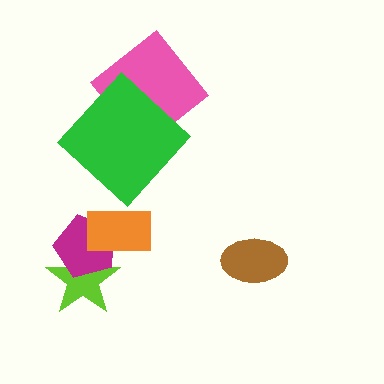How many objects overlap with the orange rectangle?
2 objects overlap with the orange rectangle.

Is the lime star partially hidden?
Yes, it is partially covered by another shape.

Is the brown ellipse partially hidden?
No, no other shape covers it.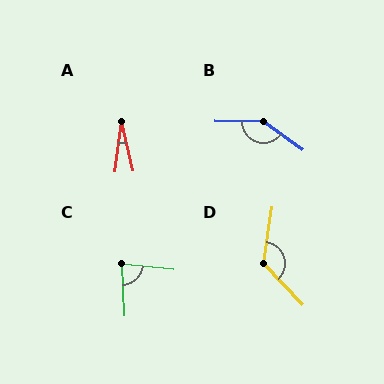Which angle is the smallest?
A, at approximately 20 degrees.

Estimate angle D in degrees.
Approximately 128 degrees.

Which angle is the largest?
B, at approximately 144 degrees.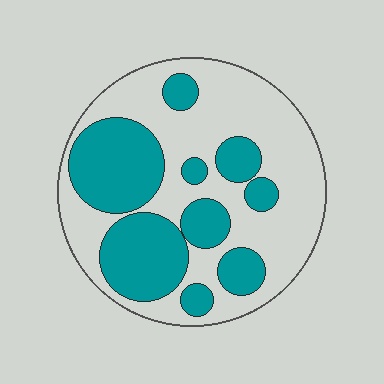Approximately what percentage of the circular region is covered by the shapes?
Approximately 40%.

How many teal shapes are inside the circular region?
9.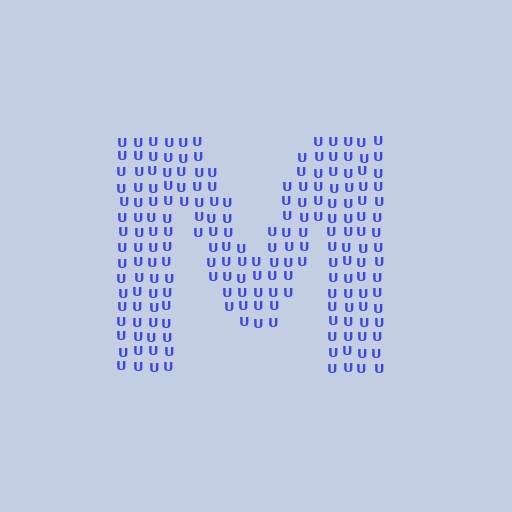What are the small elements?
The small elements are letter U's.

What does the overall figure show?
The overall figure shows the letter M.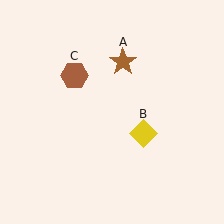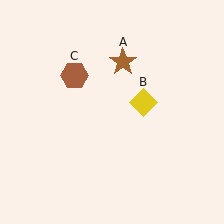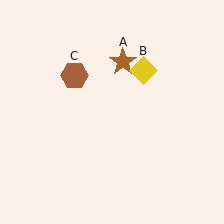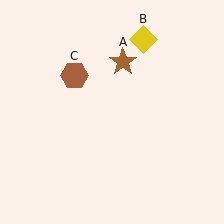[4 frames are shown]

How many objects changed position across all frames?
1 object changed position: yellow diamond (object B).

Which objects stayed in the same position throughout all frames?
Brown star (object A) and brown hexagon (object C) remained stationary.